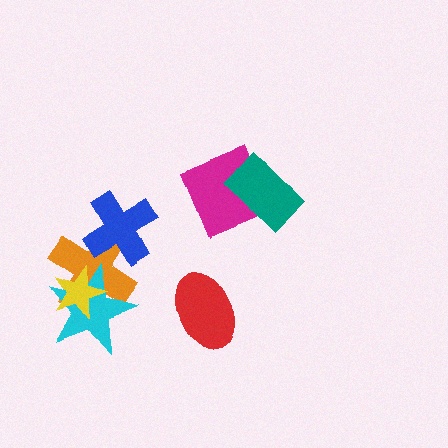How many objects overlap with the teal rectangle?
1 object overlaps with the teal rectangle.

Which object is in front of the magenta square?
The teal rectangle is in front of the magenta square.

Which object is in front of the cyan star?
The yellow star is in front of the cyan star.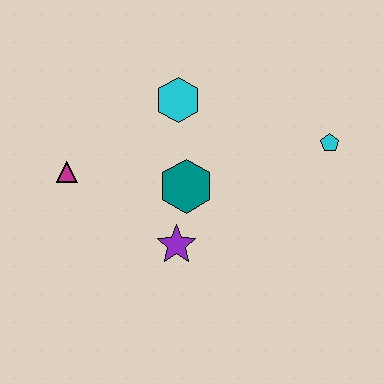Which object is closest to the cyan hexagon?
The teal hexagon is closest to the cyan hexagon.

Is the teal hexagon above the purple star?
Yes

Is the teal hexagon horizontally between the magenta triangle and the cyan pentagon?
Yes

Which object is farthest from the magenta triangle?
The cyan pentagon is farthest from the magenta triangle.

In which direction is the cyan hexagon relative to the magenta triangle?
The cyan hexagon is to the right of the magenta triangle.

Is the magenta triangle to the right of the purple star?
No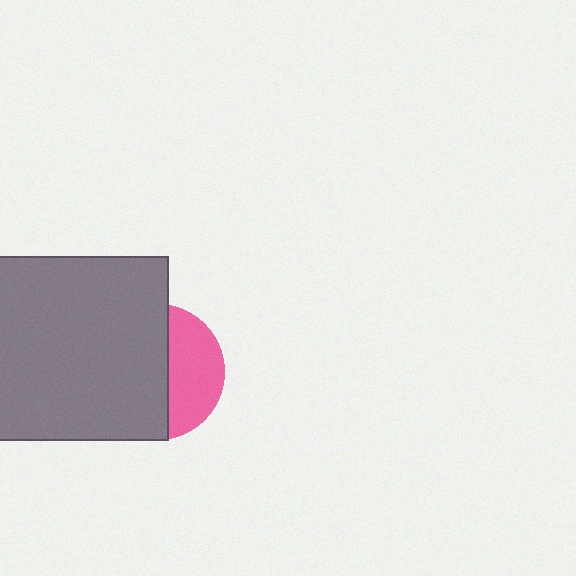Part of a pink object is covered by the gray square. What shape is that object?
It is a circle.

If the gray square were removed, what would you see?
You would see the complete pink circle.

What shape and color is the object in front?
The object in front is a gray square.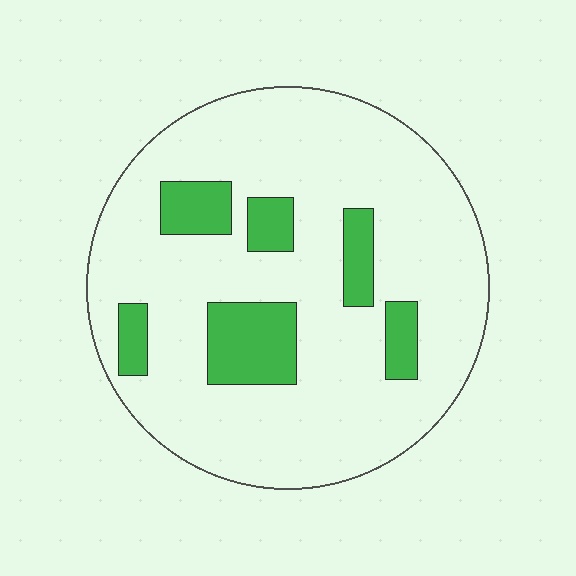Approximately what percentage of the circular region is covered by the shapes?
Approximately 15%.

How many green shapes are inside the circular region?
6.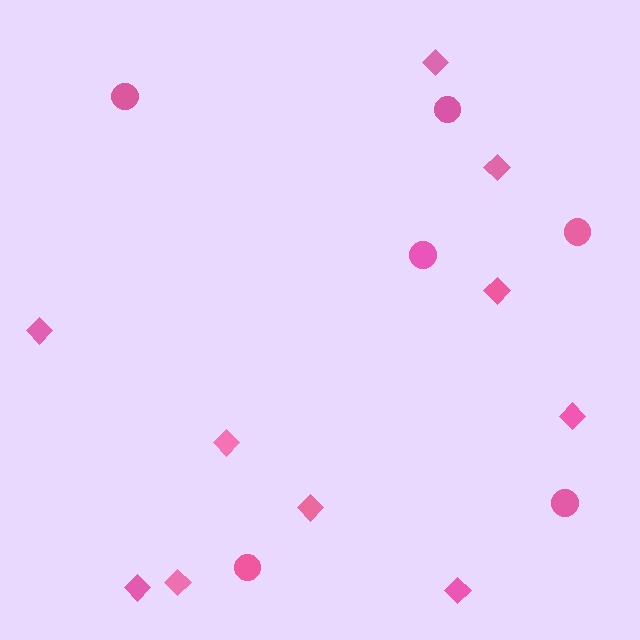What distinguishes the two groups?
There are 2 groups: one group of circles (6) and one group of diamonds (10).